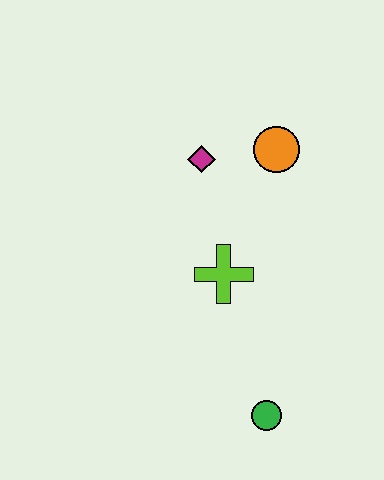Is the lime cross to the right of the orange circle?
No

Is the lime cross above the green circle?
Yes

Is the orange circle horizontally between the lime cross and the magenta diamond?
No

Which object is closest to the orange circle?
The magenta diamond is closest to the orange circle.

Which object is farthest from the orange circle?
The green circle is farthest from the orange circle.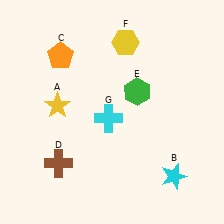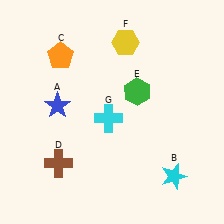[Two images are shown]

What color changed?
The star (A) changed from yellow in Image 1 to blue in Image 2.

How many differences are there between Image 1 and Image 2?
There is 1 difference between the two images.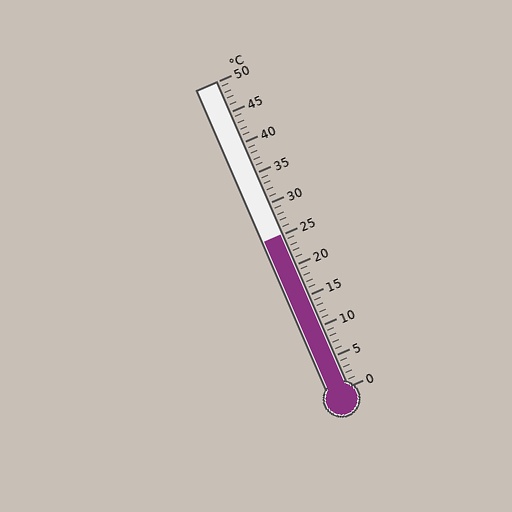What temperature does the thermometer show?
The thermometer shows approximately 25°C.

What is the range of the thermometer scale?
The thermometer scale ranges from 0°C to 50°C.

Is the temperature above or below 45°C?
The temperature is below 45°C.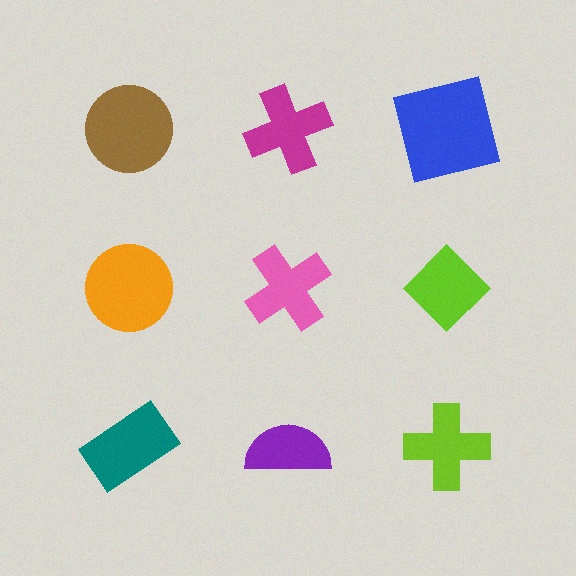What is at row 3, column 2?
A purple semicircle.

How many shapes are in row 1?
3 shapes.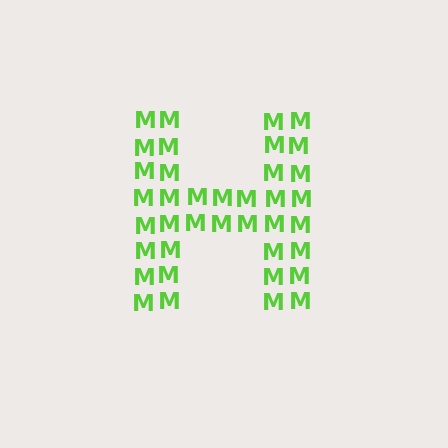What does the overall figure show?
The overall figure shows the letter H.